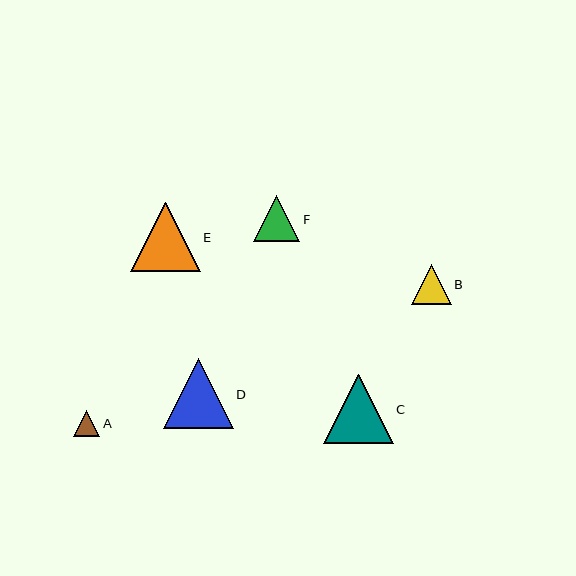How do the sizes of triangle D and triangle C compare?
Triangle D and triangle C are approximately the same size.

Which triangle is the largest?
Triangle D is the largest with a size of approximately 70 pixels.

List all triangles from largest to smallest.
From largest to smallest: D, E, C, F, B, A.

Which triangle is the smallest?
Triangle A is the smallest with a size of approximately 26 pixels.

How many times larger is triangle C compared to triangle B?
Triangle C is approximately 1.7 times the size of triangle B.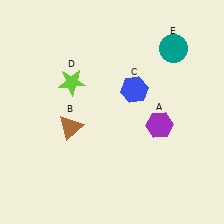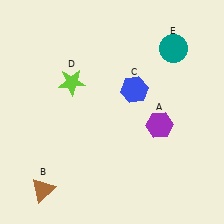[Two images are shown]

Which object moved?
The brown triangle (B) moved down.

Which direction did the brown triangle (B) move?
The brown triangle (B) moved down.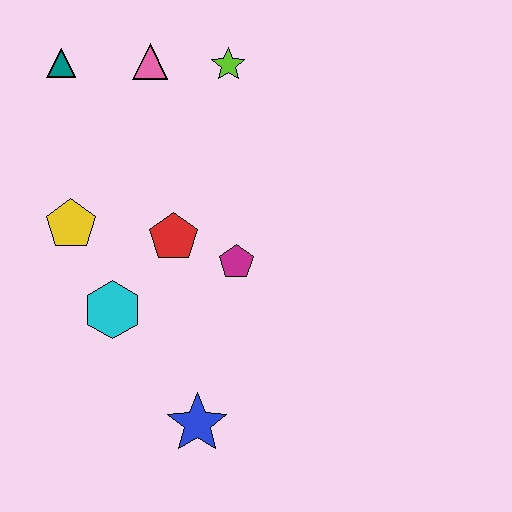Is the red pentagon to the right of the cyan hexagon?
Yes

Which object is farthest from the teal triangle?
The blue star is farthest from the teal triangle.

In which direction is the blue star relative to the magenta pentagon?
The blue star is below the magenta pentagon.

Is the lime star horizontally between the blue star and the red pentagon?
No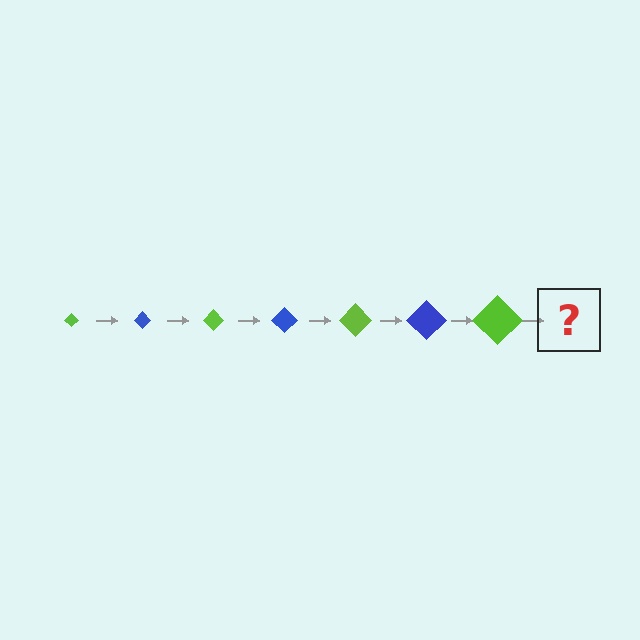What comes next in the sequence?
The next element should be a blue diamond, larger than the previous one.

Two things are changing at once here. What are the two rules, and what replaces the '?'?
The two rules are that the diamond grows larger each step and the color cycles through lime and blue. The '?' should be a blue diamond, larger than the previous one.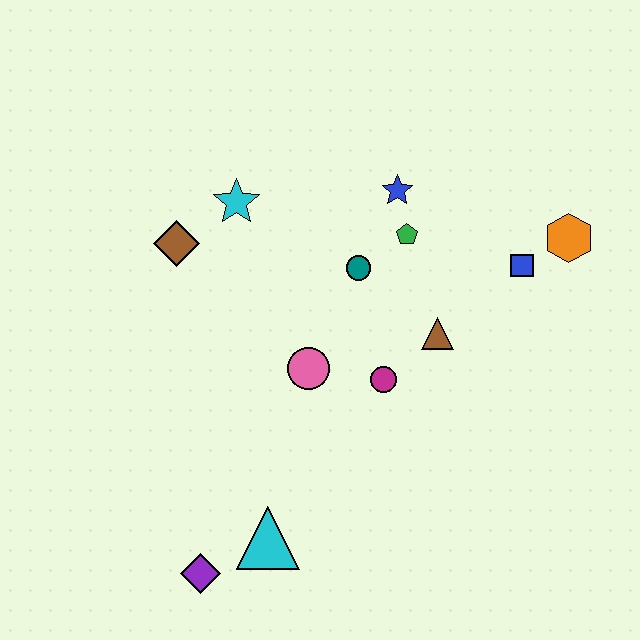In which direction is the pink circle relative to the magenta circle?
The pink circle is to the left of the magenta circle.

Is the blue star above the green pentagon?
Yes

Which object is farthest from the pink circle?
The orange hexagon is farthest from the pink circle.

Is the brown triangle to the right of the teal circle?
Yes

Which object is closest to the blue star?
The green pentagon is closest to the blue star.